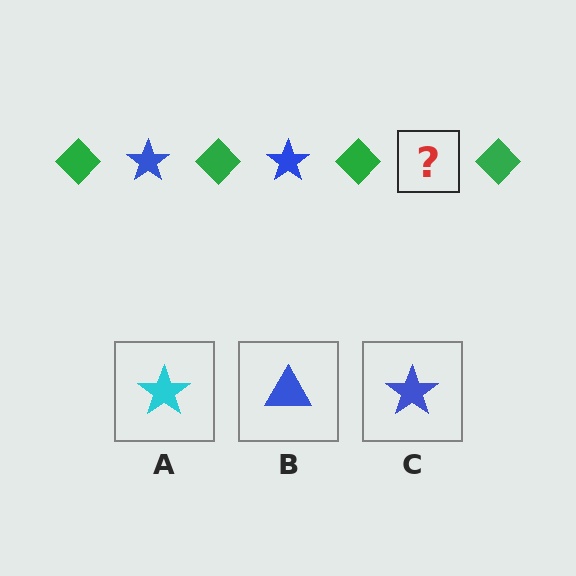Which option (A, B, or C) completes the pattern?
C.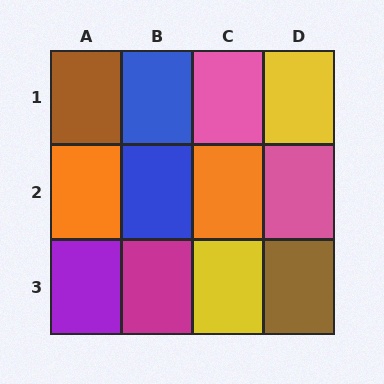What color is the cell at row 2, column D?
Pink.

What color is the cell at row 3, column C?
Yellow.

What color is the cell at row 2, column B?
Blue.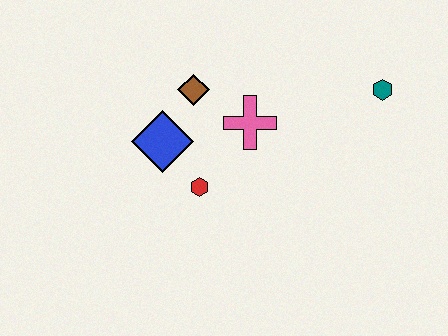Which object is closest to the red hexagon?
The blue diamond is closest to the red hexagon.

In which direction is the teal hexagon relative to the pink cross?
The teal hexagon is to the right of the pink cross.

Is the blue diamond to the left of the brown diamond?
Yes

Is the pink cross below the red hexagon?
No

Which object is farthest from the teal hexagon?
The blue diamond is farthest from the teal hexagon.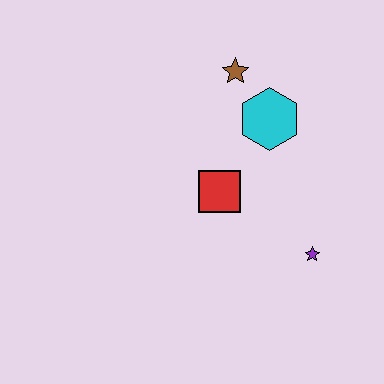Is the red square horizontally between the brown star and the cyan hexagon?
No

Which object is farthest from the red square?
The brown star is farthest from the red square.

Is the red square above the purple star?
Yes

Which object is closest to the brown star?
The cyan hexagon is closest to the brown star.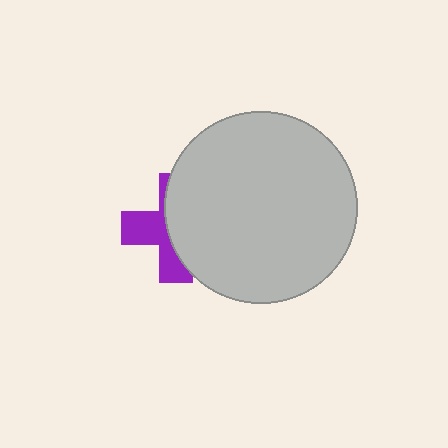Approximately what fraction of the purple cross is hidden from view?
Roughly 58% of the purple cross is hidden behind the light gray circle.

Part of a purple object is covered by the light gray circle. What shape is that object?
It is a cross.